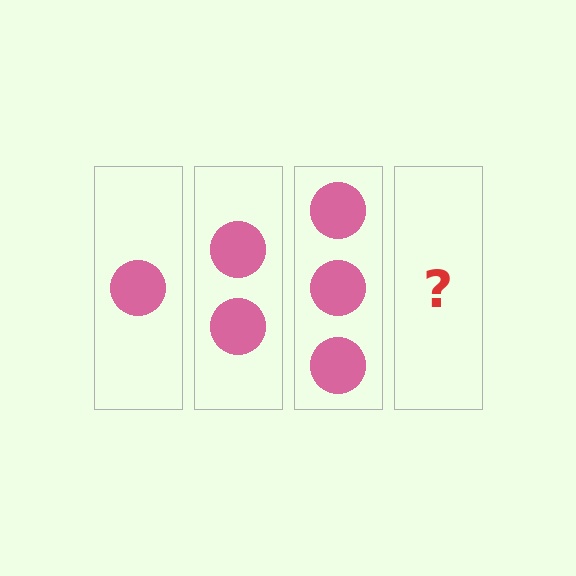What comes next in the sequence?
The next element should be 4 circles.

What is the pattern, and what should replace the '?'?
The pattern is that each step adds one more circle. The '?' should be 4 circles.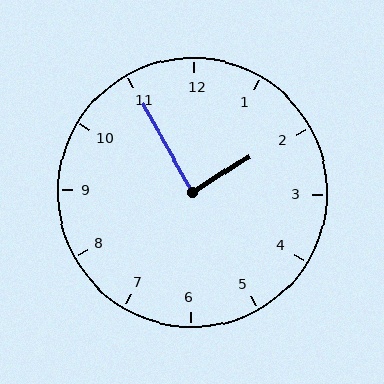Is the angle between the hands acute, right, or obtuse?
It is right.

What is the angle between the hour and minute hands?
Approximately 88 degrees.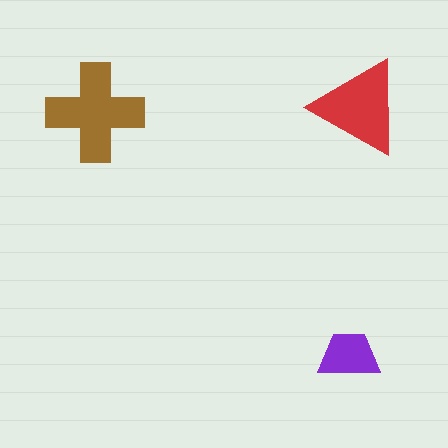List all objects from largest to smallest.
The brown cross, the red triangle, the purple trapezoid.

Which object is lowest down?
The purple trapezoid is bottommost.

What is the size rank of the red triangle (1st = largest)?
2nd.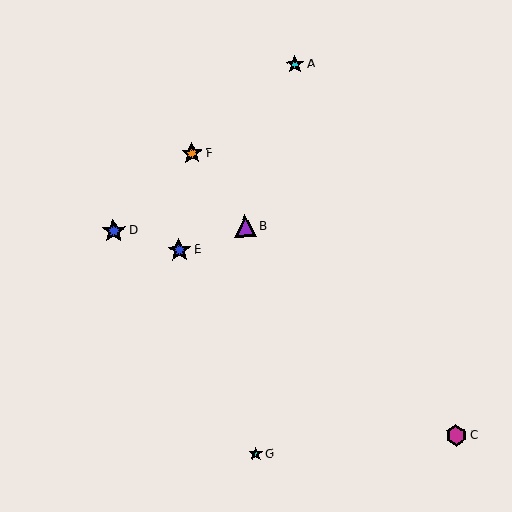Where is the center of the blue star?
The center of the blue star is at (114, 231).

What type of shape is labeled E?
Shape E is a blue star.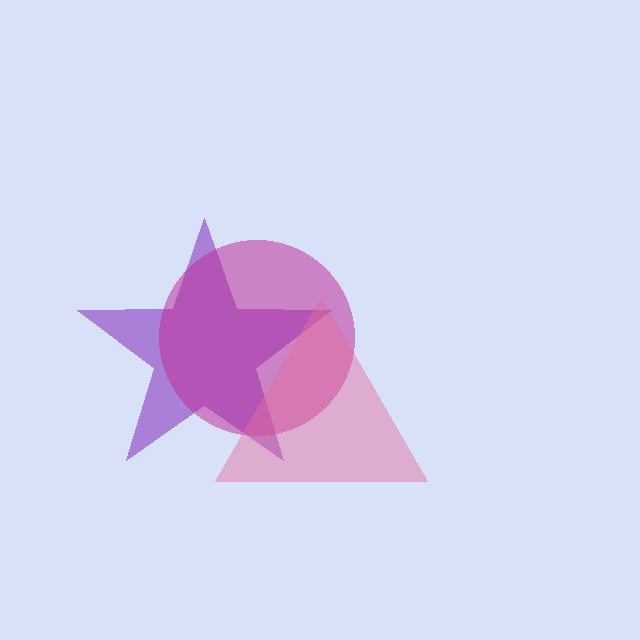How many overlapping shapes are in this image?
There are 3 overlapping shapes in the image.